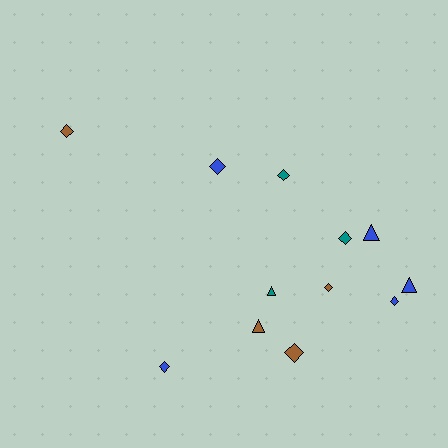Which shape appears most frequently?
Diamond, with 8 objects.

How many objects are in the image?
There are 12 objects.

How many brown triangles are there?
There is 1 brown triangle.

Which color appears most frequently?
Blue, with 5 objects.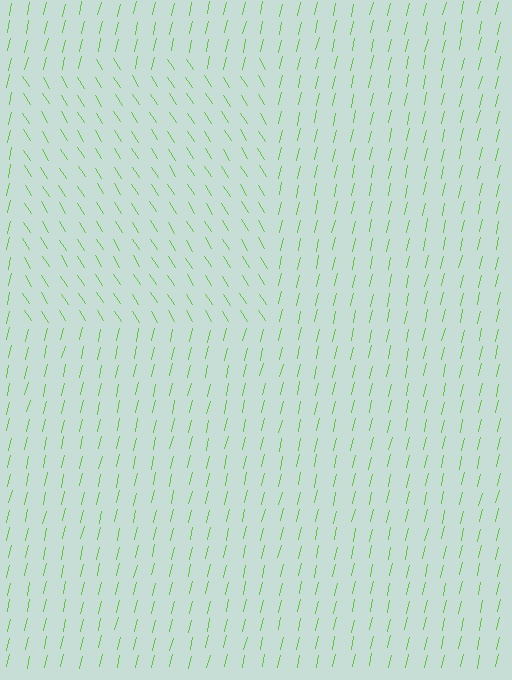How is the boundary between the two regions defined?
The boundary is defined purely by a change in line orientation (approximately 45 degrees difference). All lines are the same color and thickness.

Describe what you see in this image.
The image is filled with small lime line segments. A rectangle region in the image has lines oriented differently from the surrounding lines, creating a visible texture boundary.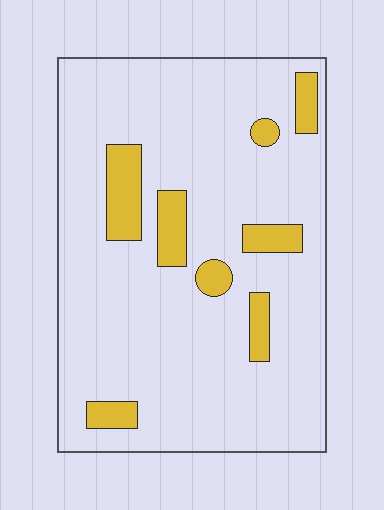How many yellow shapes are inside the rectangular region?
8.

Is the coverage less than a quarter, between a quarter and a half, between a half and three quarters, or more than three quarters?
Less than a quarter.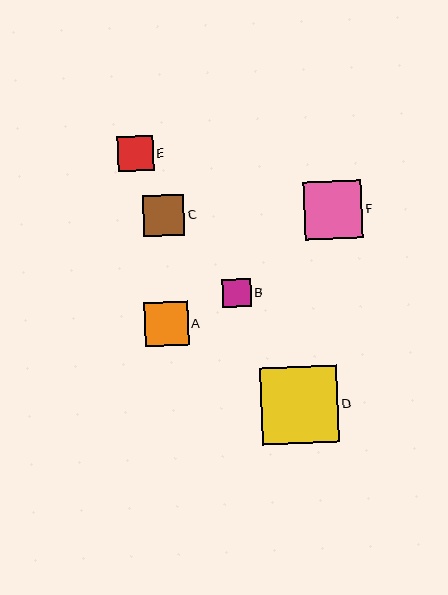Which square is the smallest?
Square B is the smallest with a size of approximately 28 pixels.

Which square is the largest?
Square D is the largest with a size of approximately 77 pixels.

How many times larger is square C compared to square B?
Square C is approximately 1.4 times the size of square B.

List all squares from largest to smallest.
From largest to smallest: D, F, A, C, E, B.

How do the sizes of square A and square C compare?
Square A and square C are approximately the same size.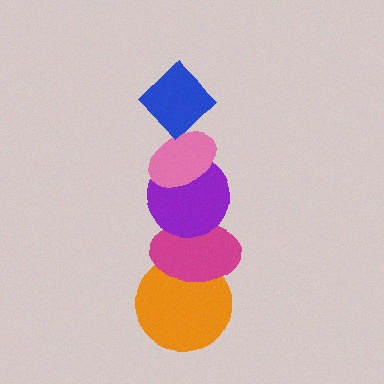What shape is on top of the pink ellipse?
The blue diamond is on top of the pink ellipse.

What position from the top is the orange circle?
The orange circle is 5th from the top.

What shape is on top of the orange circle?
The magenta ellipse is on top of the orange circle.